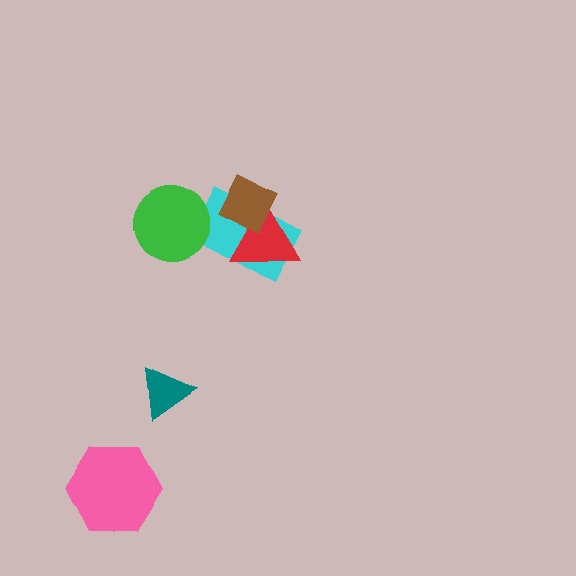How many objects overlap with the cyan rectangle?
3 objects overlap with the cyan rectangle.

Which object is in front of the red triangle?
The brown diamond is in front of the red triangle.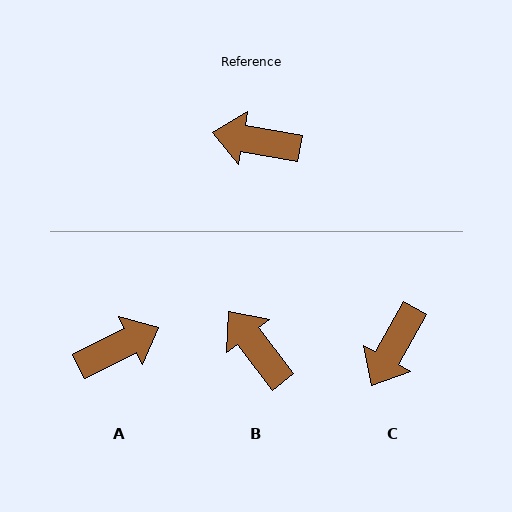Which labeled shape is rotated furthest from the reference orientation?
A, about 144 degrees away.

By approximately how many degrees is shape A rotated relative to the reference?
Approximately 144 degrees clockwise.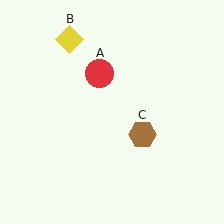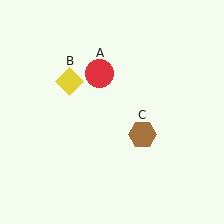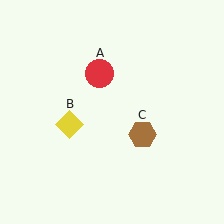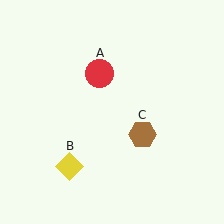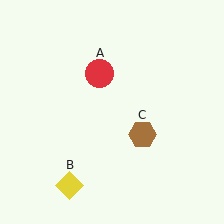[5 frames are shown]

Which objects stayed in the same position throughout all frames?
Red circle (object A) and brown hexagon (object C) remained stationary.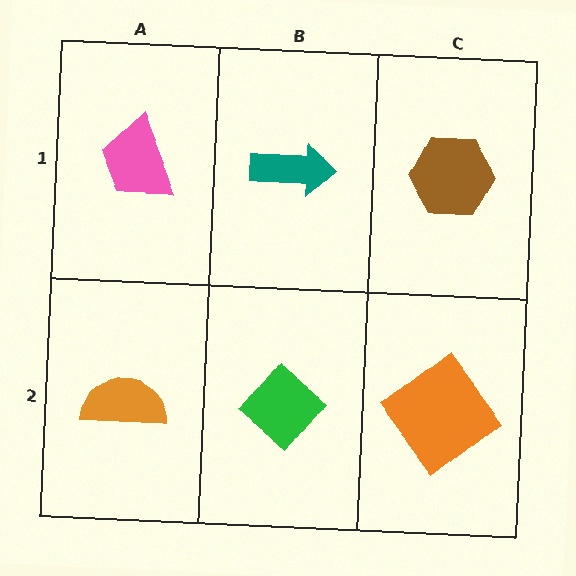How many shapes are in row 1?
3 shapes.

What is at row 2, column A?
An orange semicircle.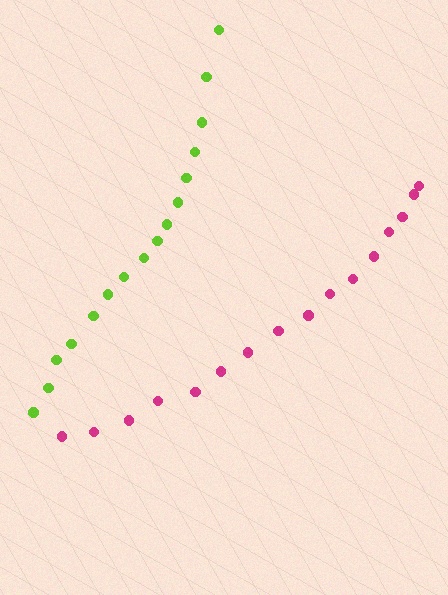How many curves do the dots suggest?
There are 2 distinct paths.